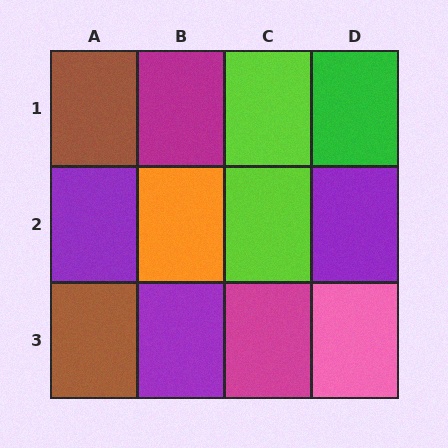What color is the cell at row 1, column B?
Magenta.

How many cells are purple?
3 cells are purple.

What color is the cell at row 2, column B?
Orange.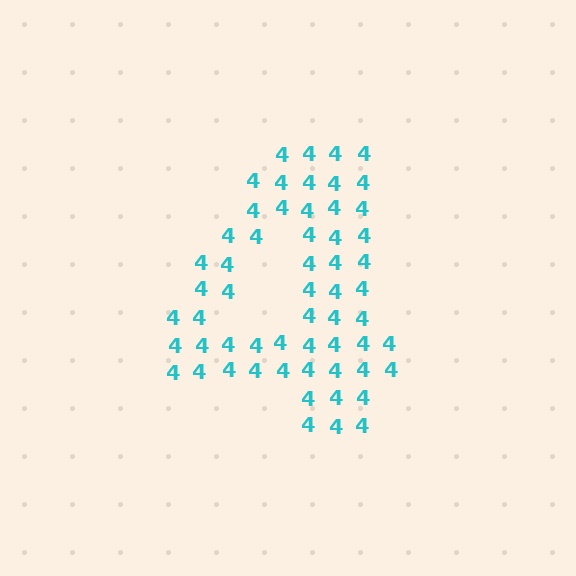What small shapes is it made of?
It is made of small digit 4's.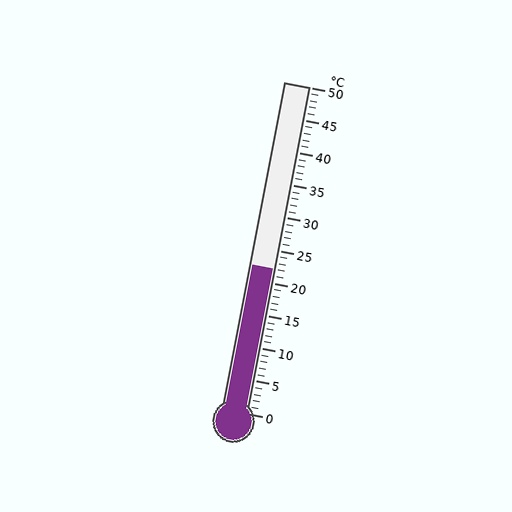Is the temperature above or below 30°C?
The temperature is below 30°C.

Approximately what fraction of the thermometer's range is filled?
The thermometer is filled to approximately 45% of its range.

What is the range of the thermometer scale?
The thermometer scale ranges from 0°C to 50°C.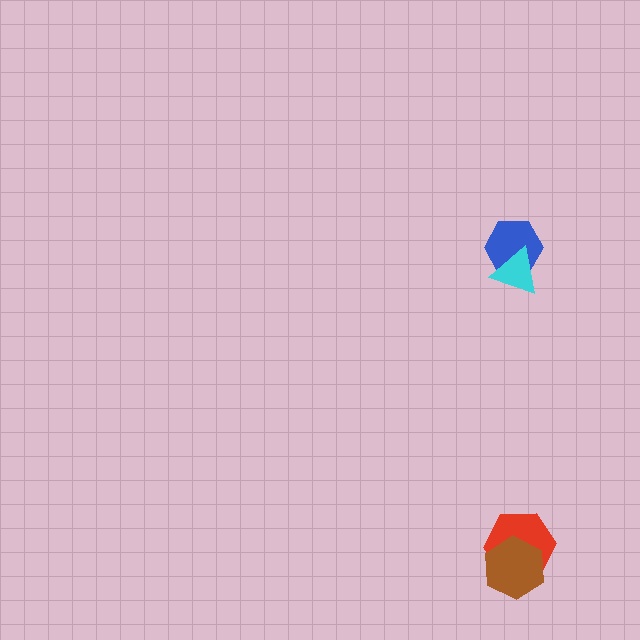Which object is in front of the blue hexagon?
The cyan triangle is in front of the blue hexagon.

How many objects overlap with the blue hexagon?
1 object overlaps with the blue hexagon.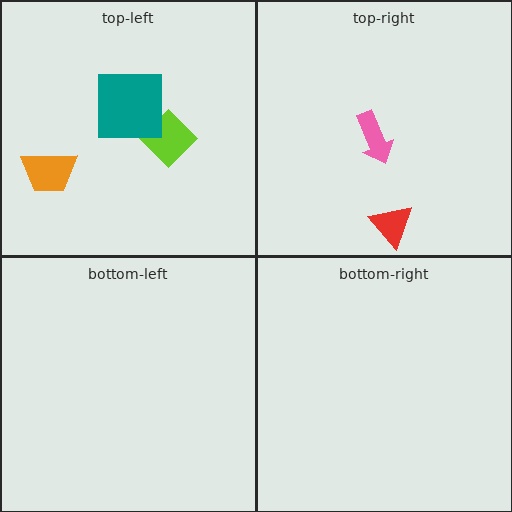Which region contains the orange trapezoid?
The top-left region.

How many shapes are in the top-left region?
3.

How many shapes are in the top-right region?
2.